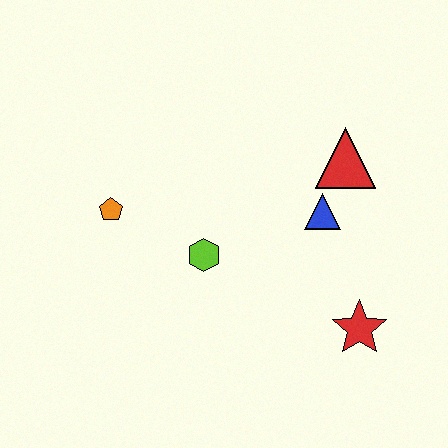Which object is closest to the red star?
The blue triangle is closest to the red star.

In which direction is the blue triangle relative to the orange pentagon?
The blue triangle is to the right of the orange pentagon.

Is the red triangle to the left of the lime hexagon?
No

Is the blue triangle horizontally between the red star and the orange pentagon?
Yes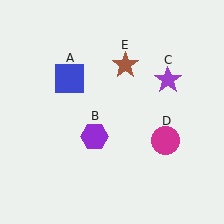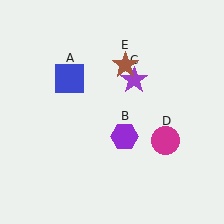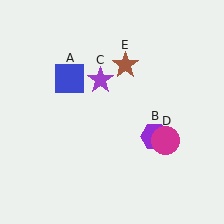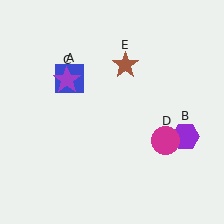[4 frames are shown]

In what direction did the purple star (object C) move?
The purple star (object C) moved left.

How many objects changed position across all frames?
2 objects changed position: purple hexagon (object B), purple star (object C).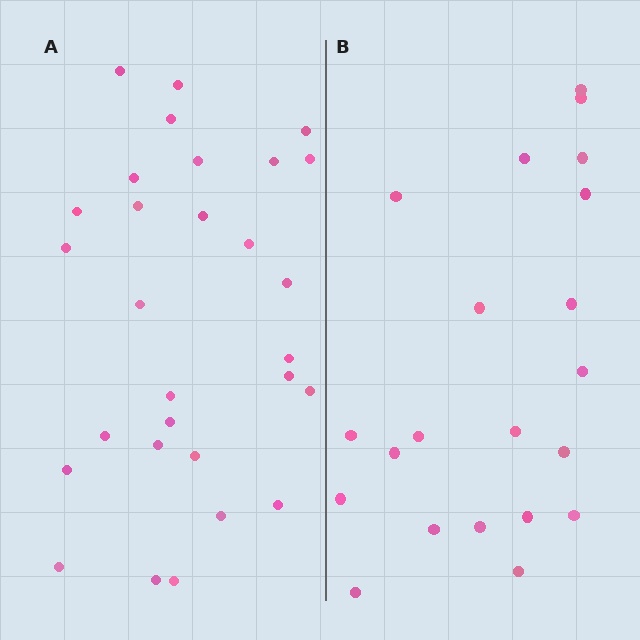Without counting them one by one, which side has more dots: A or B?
Region A (the left region) has more dots.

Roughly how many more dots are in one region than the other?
Region A has roughly 8 or so more dots than region B.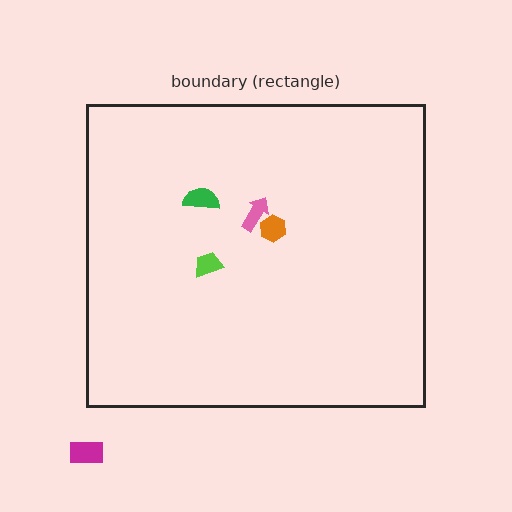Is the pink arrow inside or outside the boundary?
Inside.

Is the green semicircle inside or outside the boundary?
Inside.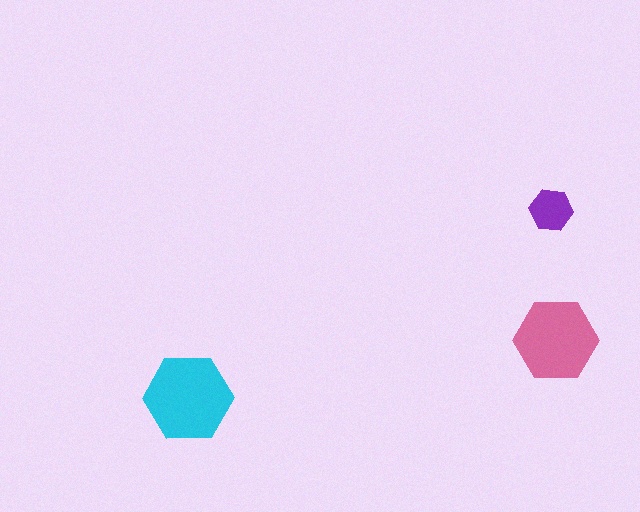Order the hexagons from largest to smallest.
the cyan one, the pink one, the purple one.